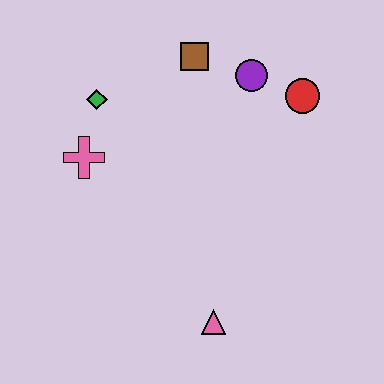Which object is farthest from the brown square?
The pink triangle is farthest from the brown square.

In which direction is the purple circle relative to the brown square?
The purple circle is to the right of the brown square.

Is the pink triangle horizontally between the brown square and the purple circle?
Yes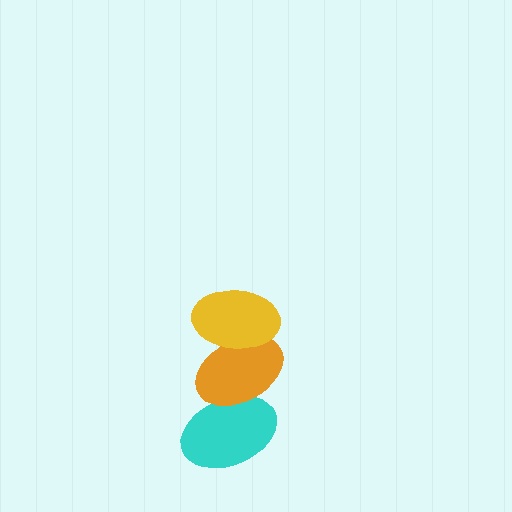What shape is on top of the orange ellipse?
The yellow ellipse is on top of the orange ellipse.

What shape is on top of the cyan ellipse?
The orange ellipse is on top of the cyan ellipse.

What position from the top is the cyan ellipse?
The cyan ellipse is 3rd from the top.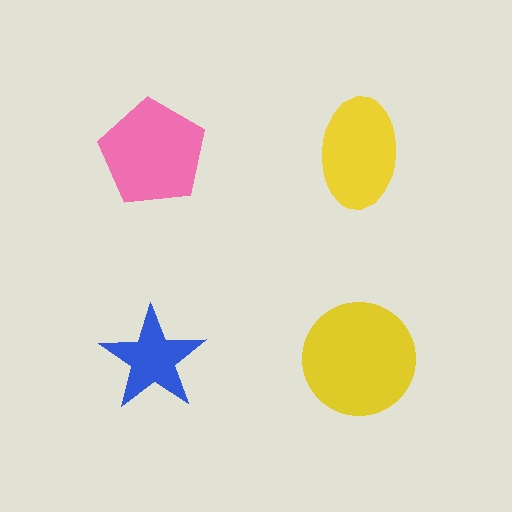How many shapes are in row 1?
2 shapes.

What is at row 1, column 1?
A pink pentagon.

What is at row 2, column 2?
A yellow circle.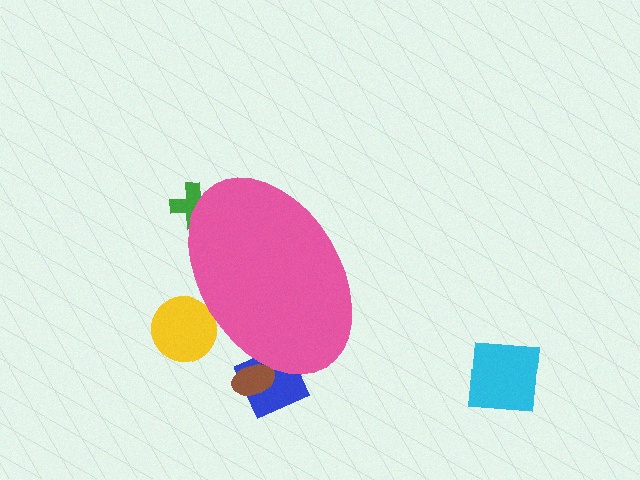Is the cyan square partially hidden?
No, the cyan square is fully visible.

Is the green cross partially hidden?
Yes, the green cross is partially hidden behind the pink ellipse.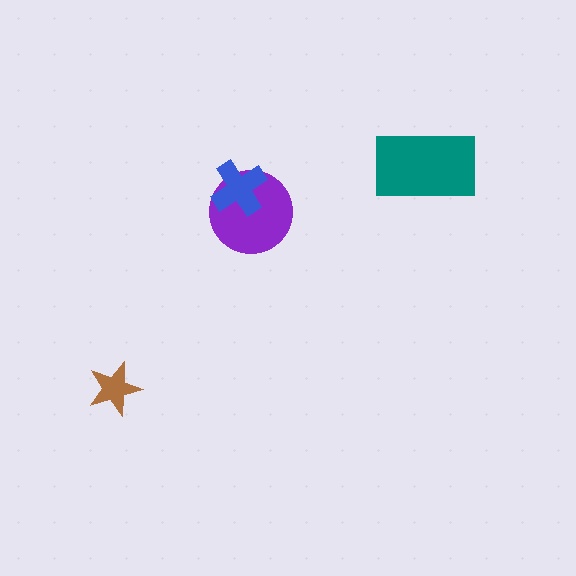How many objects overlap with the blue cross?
1 object overlaps with the blue cross.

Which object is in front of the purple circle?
The blue cross is in front of the purple circle.